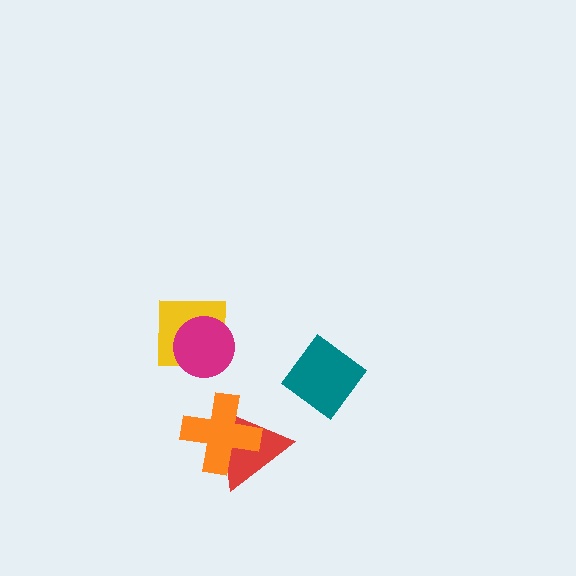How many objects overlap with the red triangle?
1 object overlaps with the red triangle.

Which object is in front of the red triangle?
The orange cross is in front of the red triangle.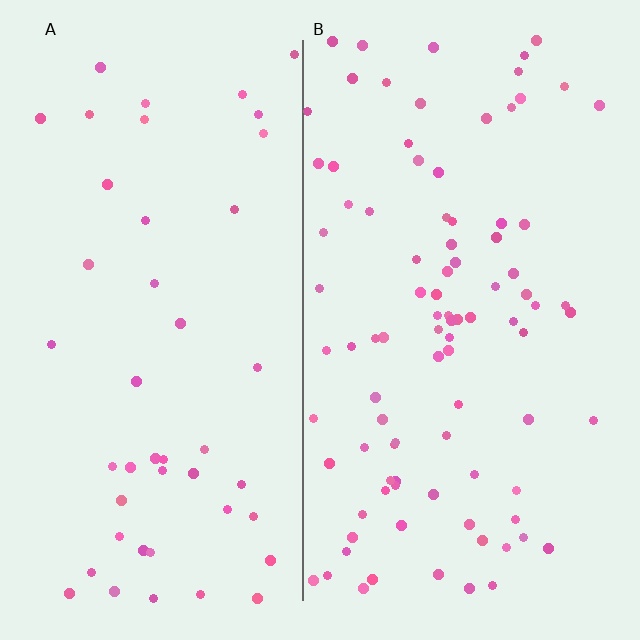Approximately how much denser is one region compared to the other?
Approximately 2.1× — region B over region A.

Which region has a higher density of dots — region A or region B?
B (the right).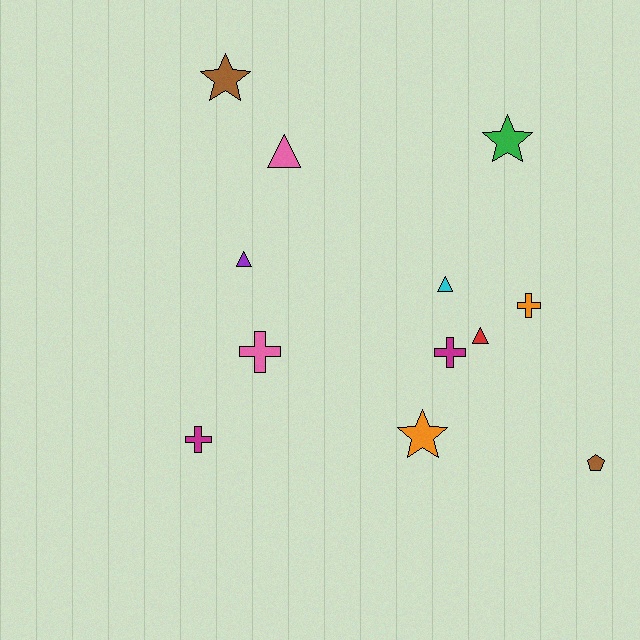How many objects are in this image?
There are 12 objects.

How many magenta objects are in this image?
There are 2 magenta objects.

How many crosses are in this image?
There are 4 crosses.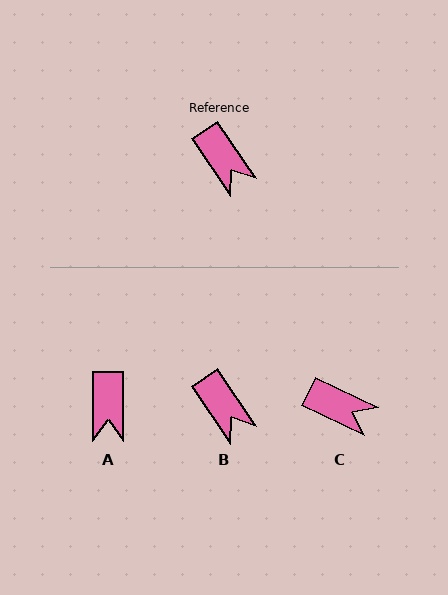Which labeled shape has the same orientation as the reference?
B.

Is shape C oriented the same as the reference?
No, it is off by about 30 degrees.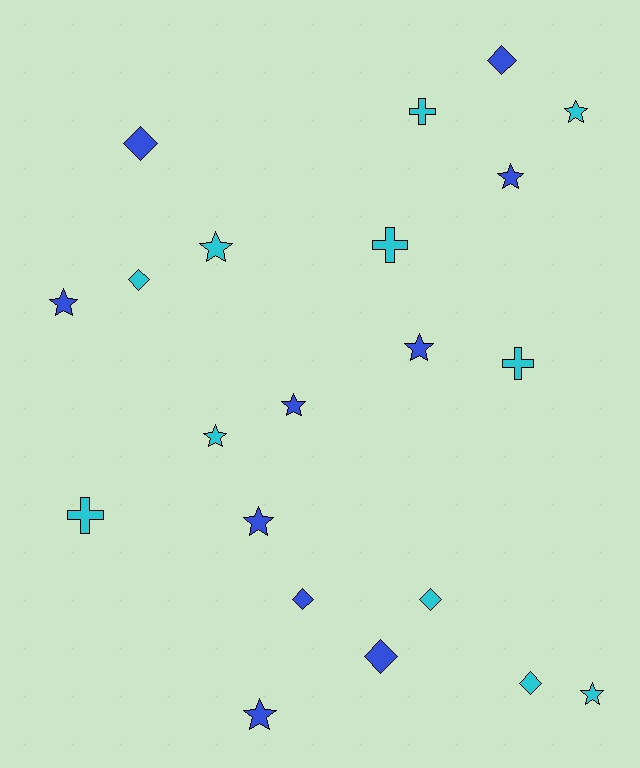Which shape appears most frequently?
Star, with 10 objects.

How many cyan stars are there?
There are 4 cyan stars.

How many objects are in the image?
There are 21 objects.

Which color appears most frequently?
Cyan, with 11 objects.